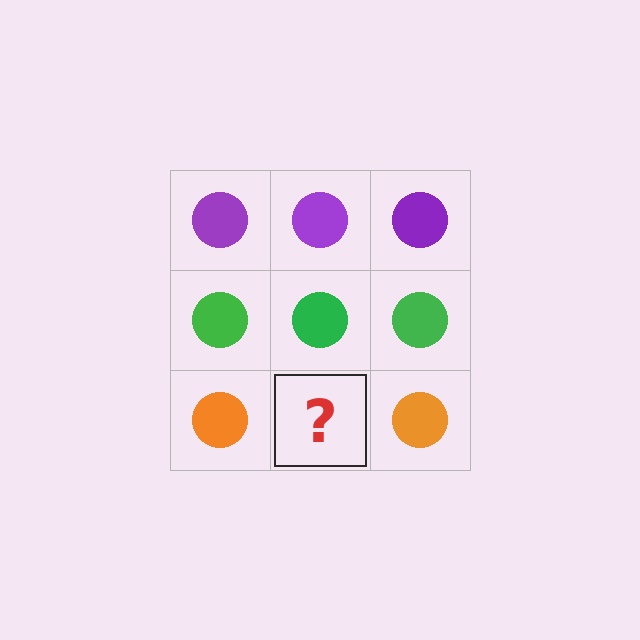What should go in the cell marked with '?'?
The missing cell should contain an orange circle.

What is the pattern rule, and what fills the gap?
The rule is that each row has a consistent color. The gap should be filled with an orange circle.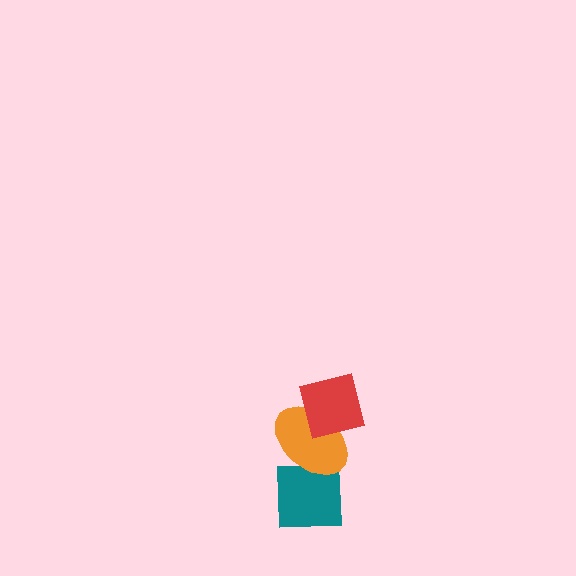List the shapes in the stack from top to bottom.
From top to bottom: the red square, the orange ellipse, the teal square.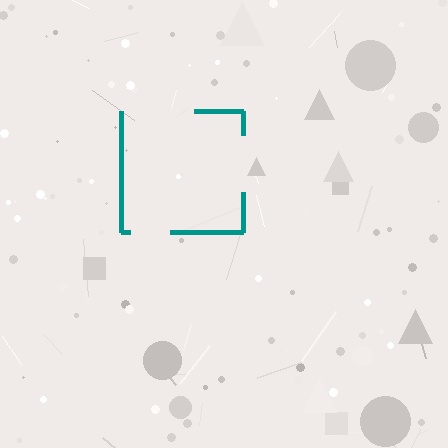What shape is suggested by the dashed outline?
The dashed outline suggests a square.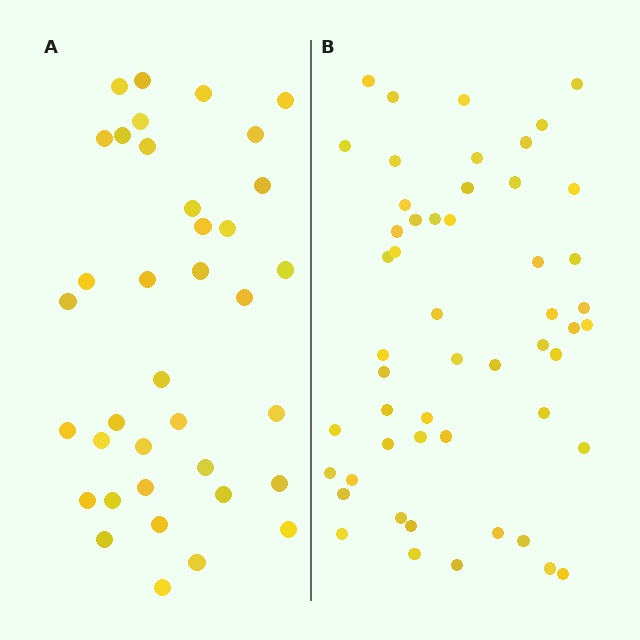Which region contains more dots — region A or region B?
Region B (the right region) has more dots.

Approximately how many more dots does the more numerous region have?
Region B has approximately 15 more dots than region A.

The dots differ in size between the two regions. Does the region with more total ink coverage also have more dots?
No. Region A has more total ink coverage because its dots are larger, but region B actually contains more individual dots. Total area can be misleading — the number of items is what matters here.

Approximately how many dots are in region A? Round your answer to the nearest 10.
About 40 dots. (The exact count is 37, which rounds to 40.)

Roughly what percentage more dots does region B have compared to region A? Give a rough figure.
About 40% more.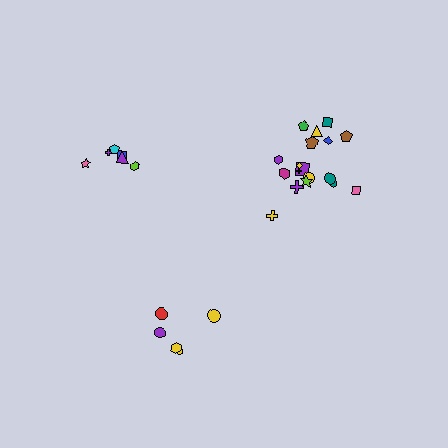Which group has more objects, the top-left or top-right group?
The top-right group.